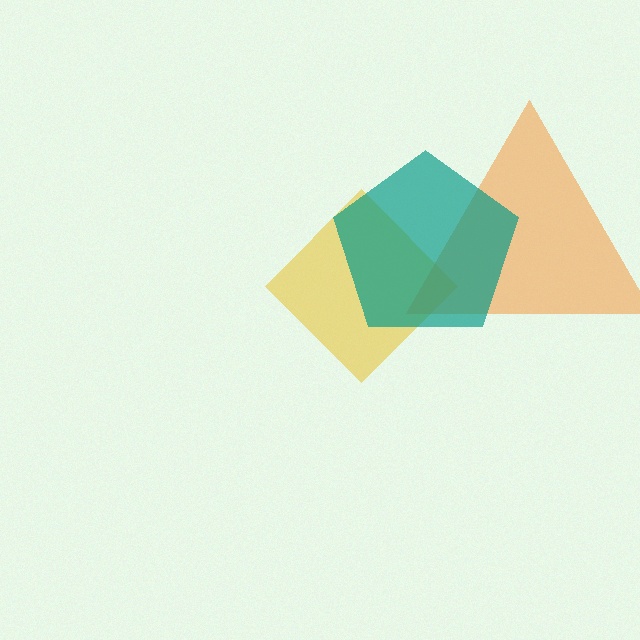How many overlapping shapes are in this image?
There are 3 overlapping shapes in the image.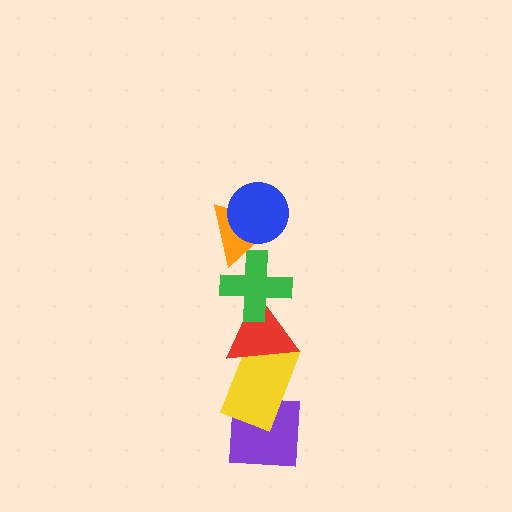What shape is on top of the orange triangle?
The blue circle is on top of the orange triangle.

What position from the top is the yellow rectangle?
The yellow rectangle is 5th from the top.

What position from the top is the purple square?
The purple square is 6th from the top.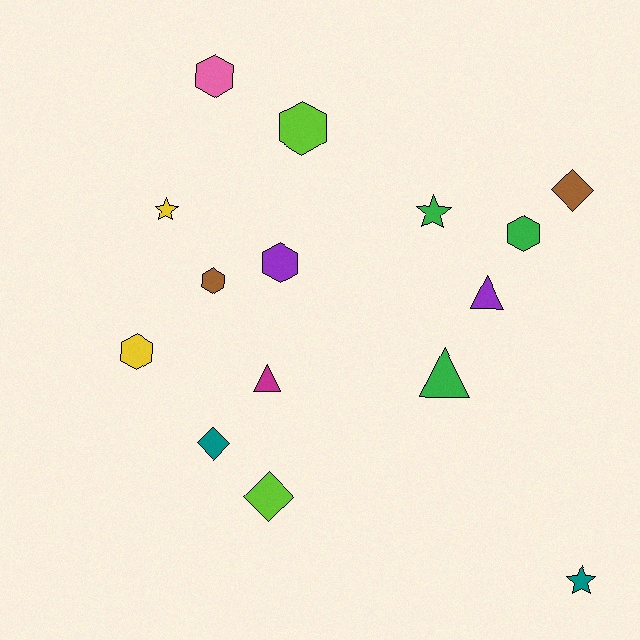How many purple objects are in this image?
There are 2 purple objects.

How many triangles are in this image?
There are 3 triangles.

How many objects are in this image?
There are 15 objects.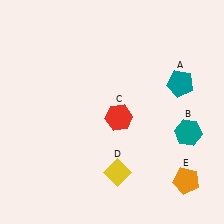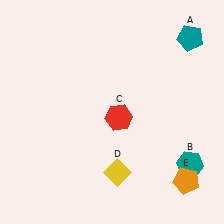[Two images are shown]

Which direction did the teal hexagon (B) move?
The teal hexagon (B) moved down.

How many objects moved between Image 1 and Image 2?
2 objects moved between the two images.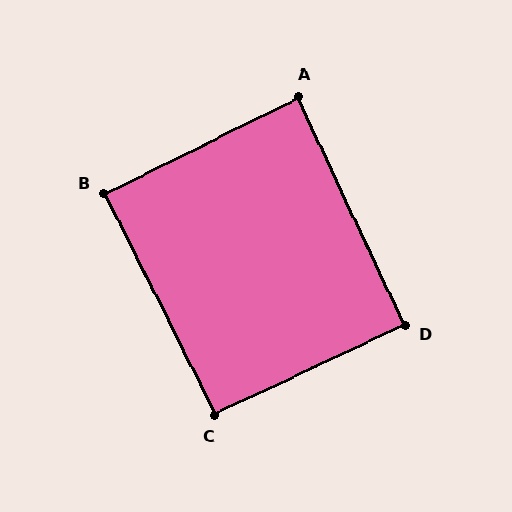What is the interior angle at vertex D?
Approximately 90 degrees (approximately right).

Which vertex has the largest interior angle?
C, at approximately 91 degrees.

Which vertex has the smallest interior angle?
A, at approximately 89 degrees.